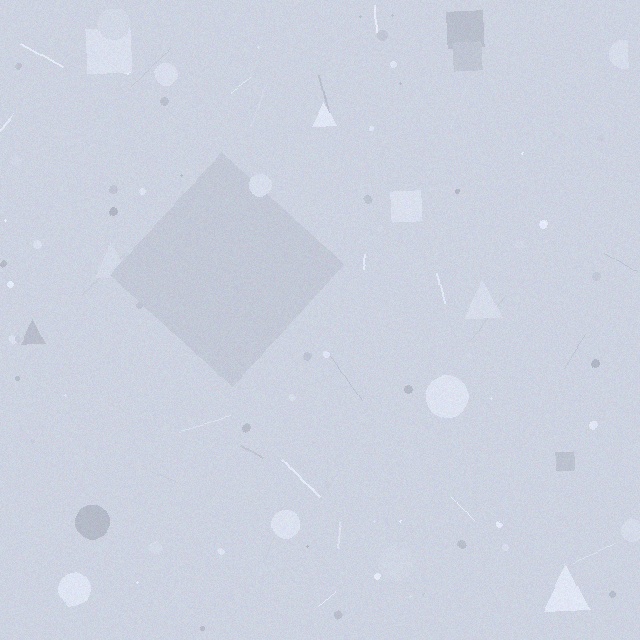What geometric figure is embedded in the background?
A diamond is embedded in the background.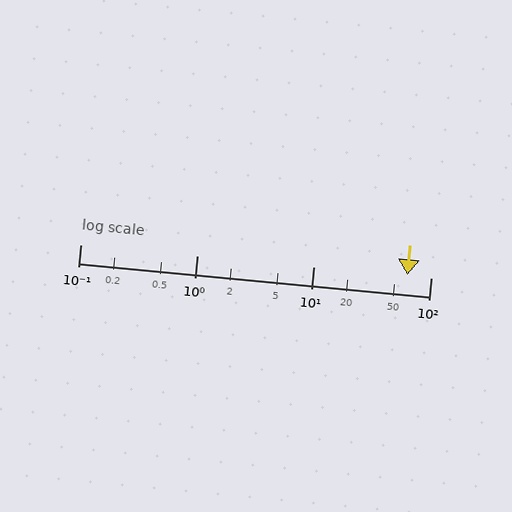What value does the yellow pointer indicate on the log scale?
The pointer indicates approximately 63.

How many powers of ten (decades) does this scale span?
The scale spans 3 decades, from 0.1 to 100.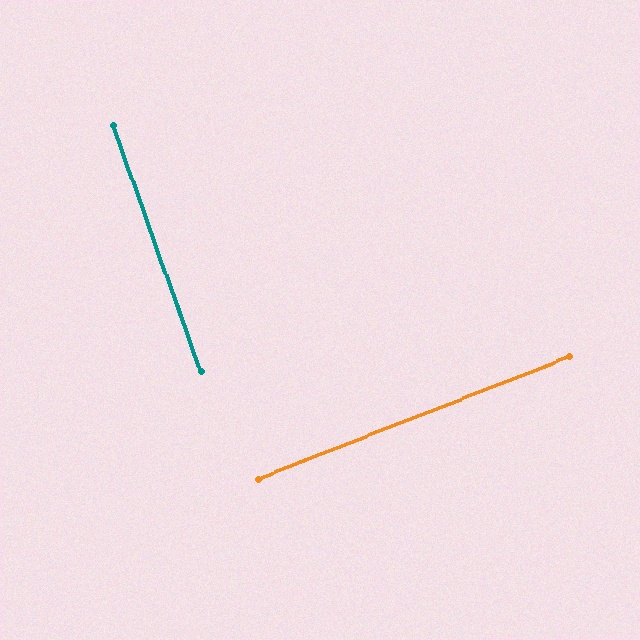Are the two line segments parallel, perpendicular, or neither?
Perpendicular — they meet at approximately 88°.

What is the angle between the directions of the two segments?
Approximately 88 degrees.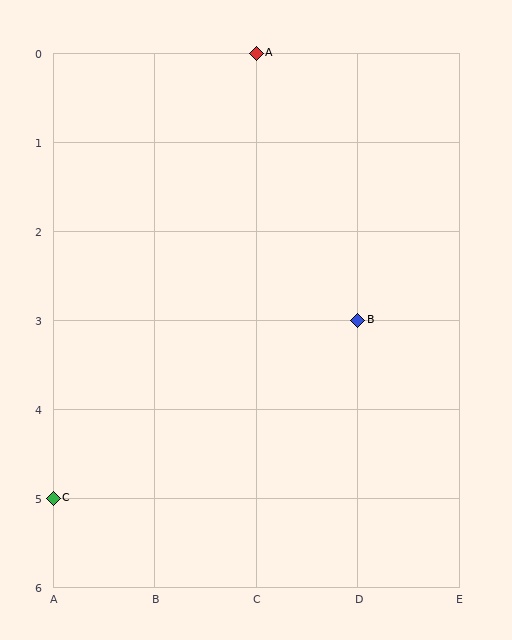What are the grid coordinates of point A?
Point A is at grid coordinates (C, 0).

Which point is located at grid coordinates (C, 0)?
Point A is at (C, 0).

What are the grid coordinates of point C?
Point C is at grid coordinates (A, 5).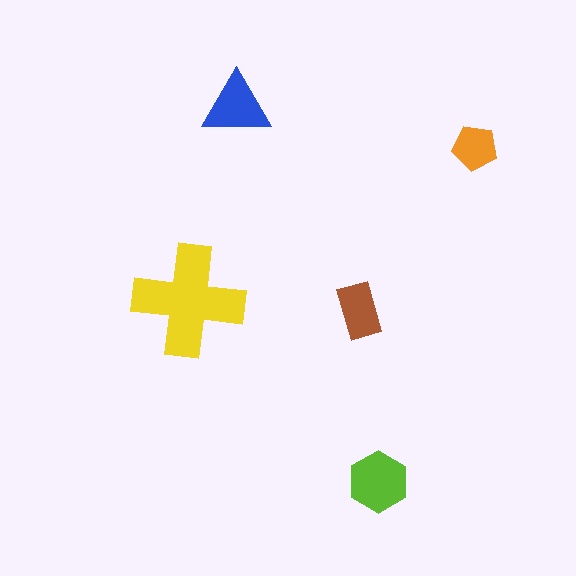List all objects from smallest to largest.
The orange pentagon, the brown rectangle, the blue triangle, the lime hexagon, the yellow cross.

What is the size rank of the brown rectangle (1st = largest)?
4th.